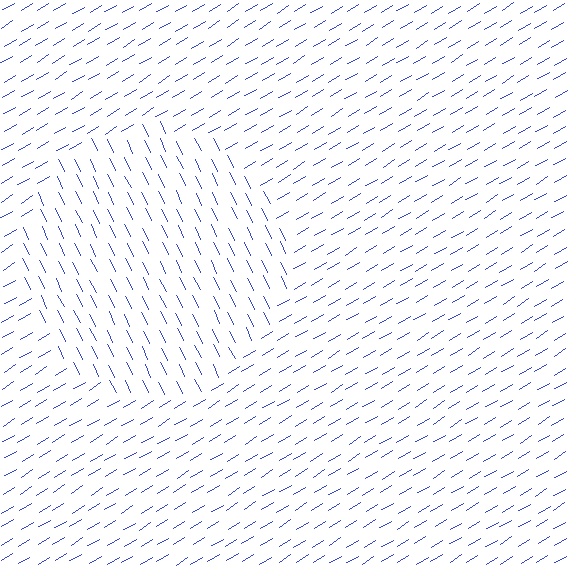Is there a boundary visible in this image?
Yes, there is a texture boundary formed by a change in line orientation.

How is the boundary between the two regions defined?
The boundary is defined purely by a change in line orientation (approximately 85 degrees difference). All lines are the same color and thickness.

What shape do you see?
I see a circle.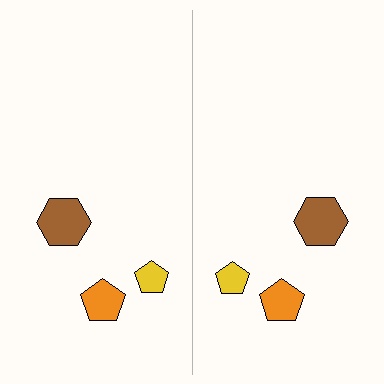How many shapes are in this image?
There are 6 shapes in this image.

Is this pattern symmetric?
Yes, this pattern has bilateral (reflection) symmetry.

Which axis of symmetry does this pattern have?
The pattern has a vertical axis of symmetry running through the center of the image.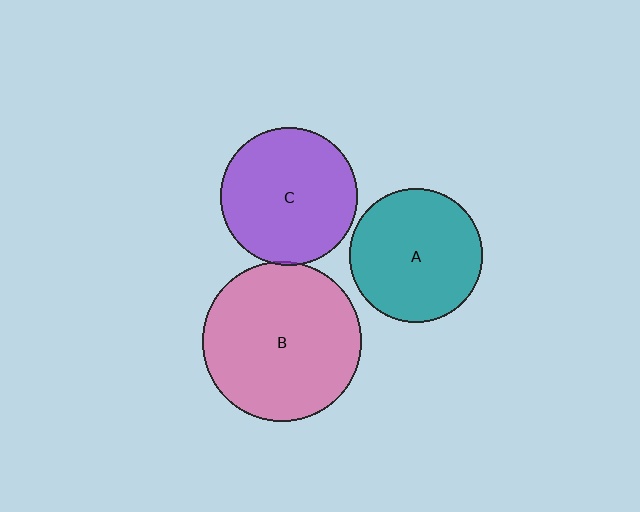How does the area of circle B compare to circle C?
Approximately 1.4 times.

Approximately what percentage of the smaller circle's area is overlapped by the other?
Approximately 5%.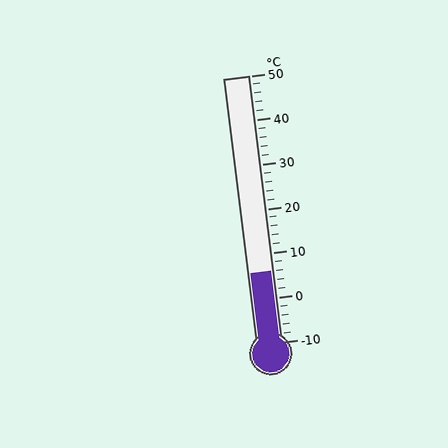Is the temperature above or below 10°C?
The temperature is below 10°C.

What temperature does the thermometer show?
The thermometer shows approximately 6°C.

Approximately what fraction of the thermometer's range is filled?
The thermometer is filled to approximately 25% of its range.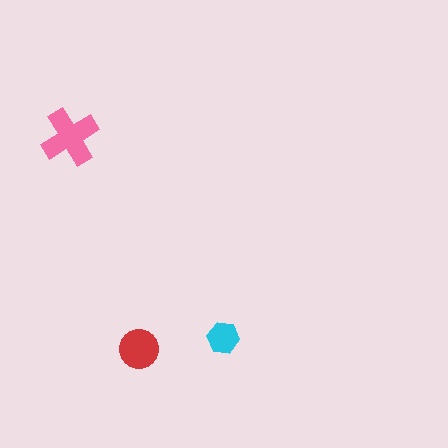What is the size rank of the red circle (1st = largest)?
2nd.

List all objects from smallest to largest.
The cyan hexagon, the red circle, the pink cross.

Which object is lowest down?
The red circle is bottommost.